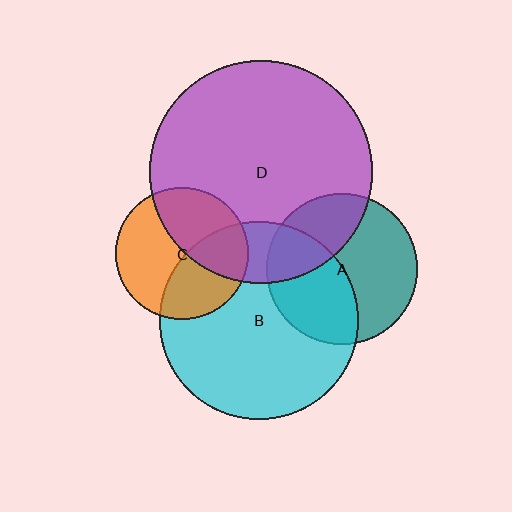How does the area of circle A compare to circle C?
Approximately 1.3 times.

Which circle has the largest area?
Circle D (purple).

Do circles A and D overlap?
Yes.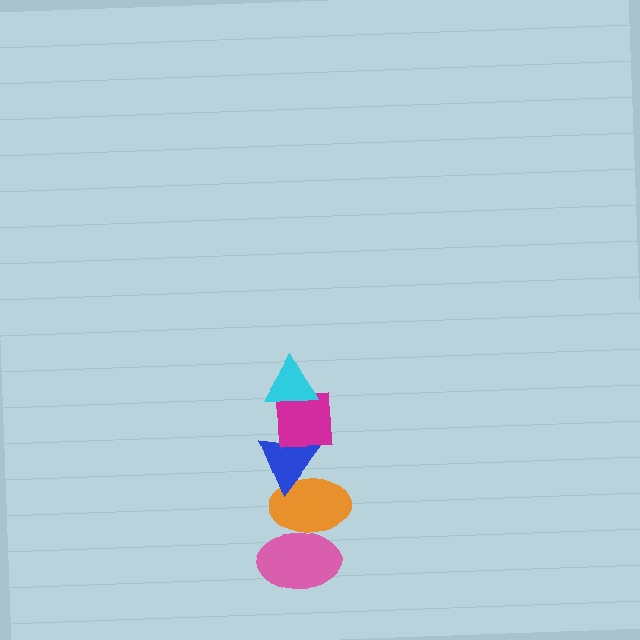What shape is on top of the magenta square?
The cyan triangle is on top of the magenta square.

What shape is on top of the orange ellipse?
The blue triangle is on top of the orange ellipse.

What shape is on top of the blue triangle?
The magenta square is on top of the blue triangle.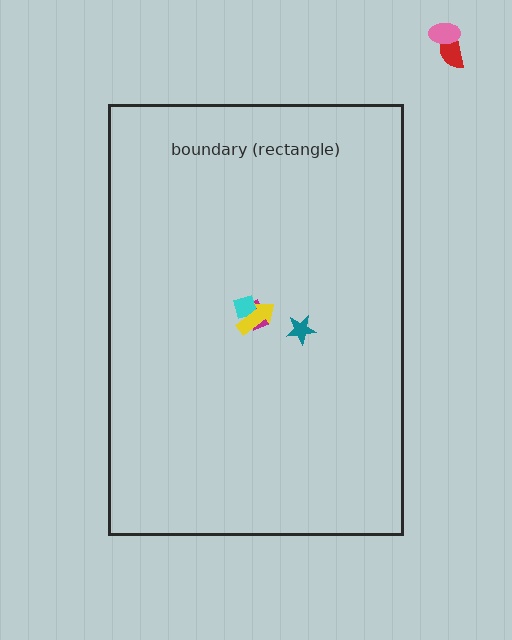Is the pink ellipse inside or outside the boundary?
Outside.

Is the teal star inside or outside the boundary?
Inside.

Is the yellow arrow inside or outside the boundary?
Inside.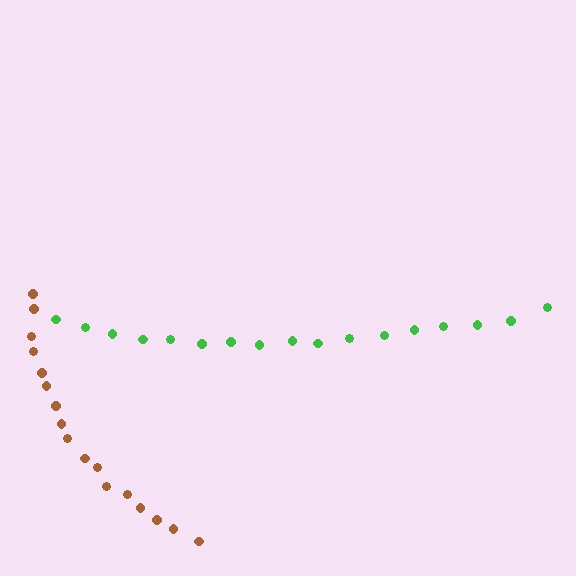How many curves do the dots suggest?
There are 2 distinct paths.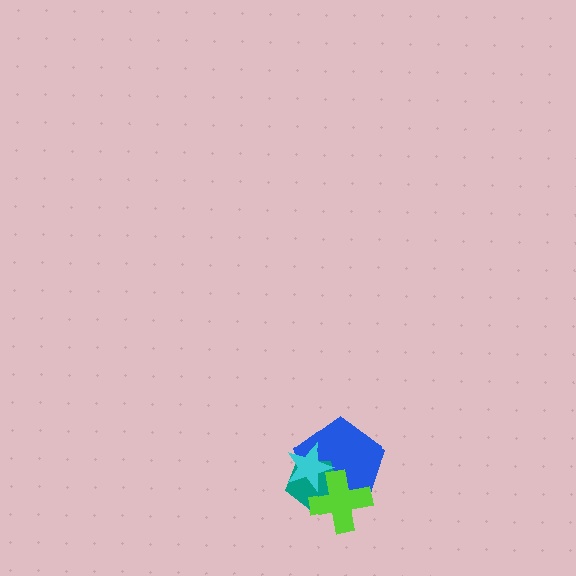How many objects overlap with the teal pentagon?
3 objects overlap with the teal pentagon.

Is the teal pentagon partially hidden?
Yes, it is partially covered by another shape.